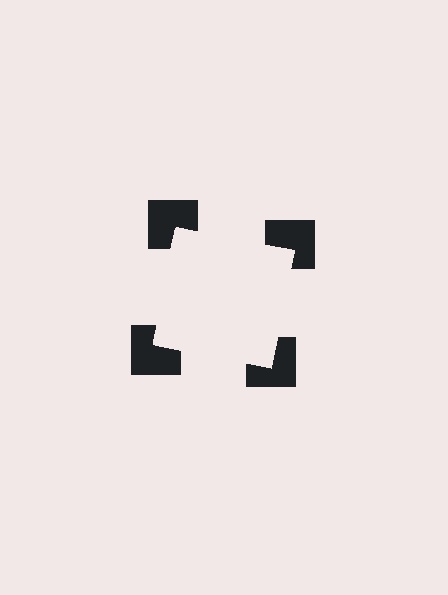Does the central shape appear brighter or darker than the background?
It typically appears slightly brighter than the background, even though no actual brightness change is drawn.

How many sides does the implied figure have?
4 sides.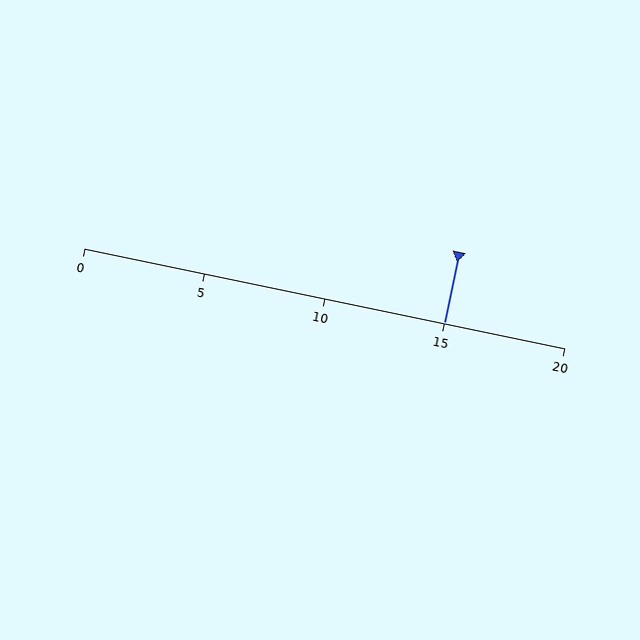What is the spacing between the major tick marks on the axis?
The major ticks are spaced 5 apart.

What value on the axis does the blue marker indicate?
The marker indicates approximately 15.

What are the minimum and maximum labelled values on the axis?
The axis runs from 0 to 20.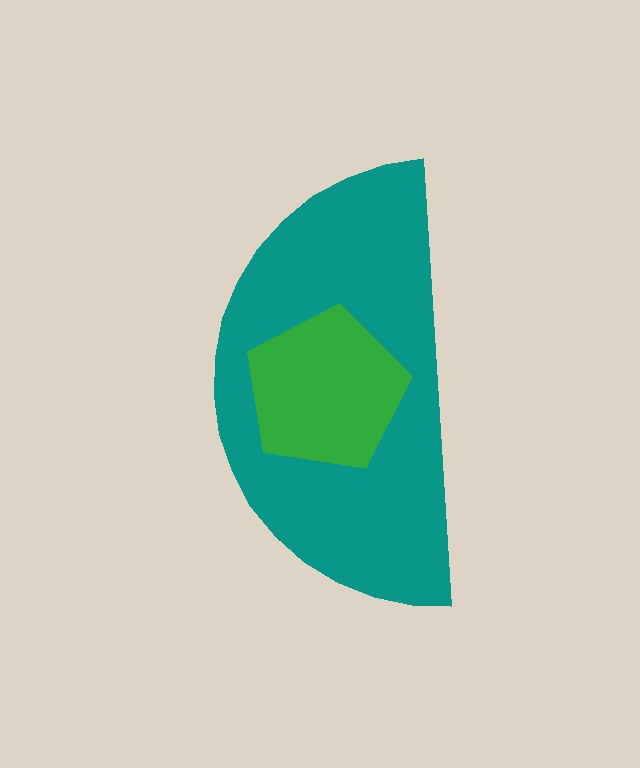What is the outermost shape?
The teal semicircle.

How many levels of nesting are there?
2.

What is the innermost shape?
The green pentagon.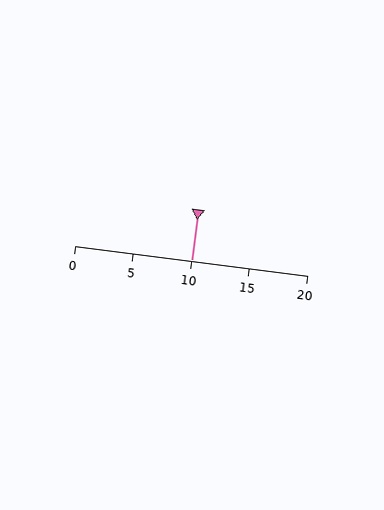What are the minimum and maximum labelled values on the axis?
The axis runs from 0 to 20.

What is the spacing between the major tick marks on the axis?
The major ticks are spaced 5 apart.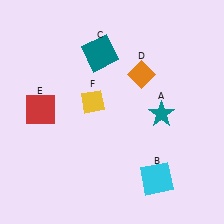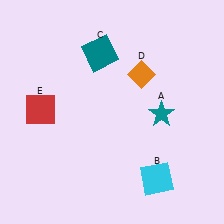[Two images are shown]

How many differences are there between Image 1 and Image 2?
There is 1 difference between the two images.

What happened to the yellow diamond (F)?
The yellow diamond (F) was removed in Image 2. It was in the top-left area of Image 1.